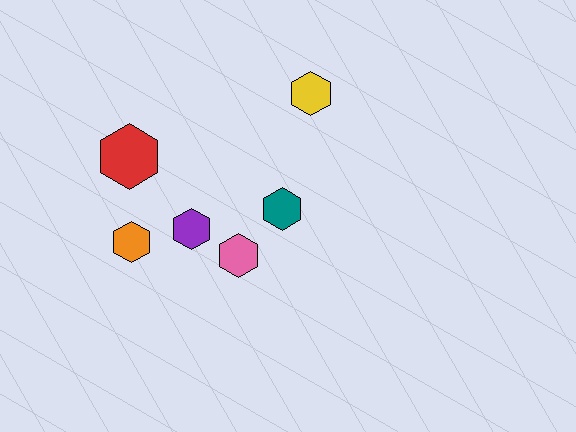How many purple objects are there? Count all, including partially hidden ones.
There is 1 purple object.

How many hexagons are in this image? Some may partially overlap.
There are 6 hexagons.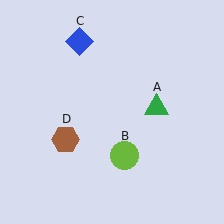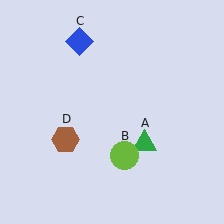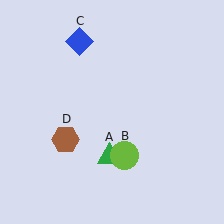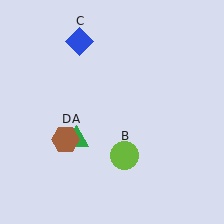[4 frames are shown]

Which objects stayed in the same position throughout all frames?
Lime circle (object B) and blue diamond (object C) and brown hexagon (object D) remained stationary.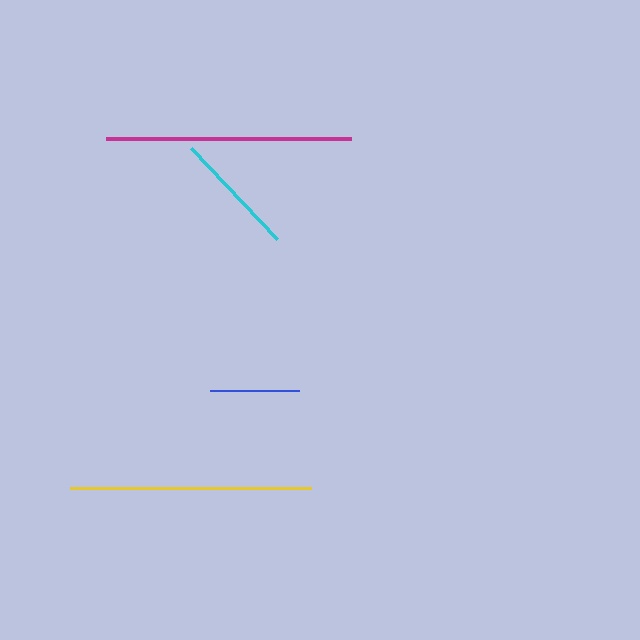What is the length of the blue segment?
The blue segment is approximately 89 pixels long.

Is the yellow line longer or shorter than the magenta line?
The magenta line is longer than the yellow line.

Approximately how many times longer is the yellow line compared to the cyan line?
The yellow line is approximately 1.9 times the length of the cyan line.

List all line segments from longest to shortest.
From longest to shortest: magenta, yellow, cyan, blue.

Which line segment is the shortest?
The blue line is the shortest at approximately 89 pixels.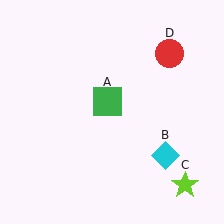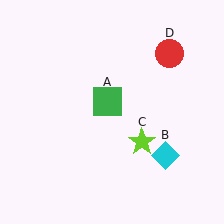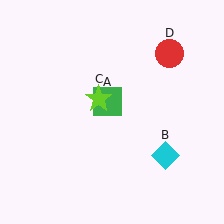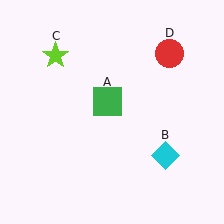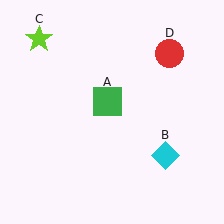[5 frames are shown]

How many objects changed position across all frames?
1 object changed position: lime star (object C).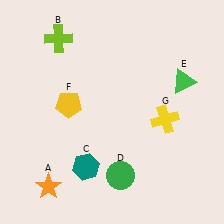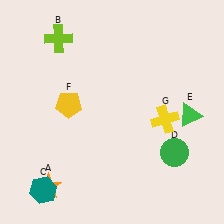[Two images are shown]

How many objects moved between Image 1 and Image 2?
3 objects moved between the two images.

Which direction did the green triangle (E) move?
The green triangle (E) moved down.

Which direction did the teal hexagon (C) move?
The teal hexagon (C) moved left.